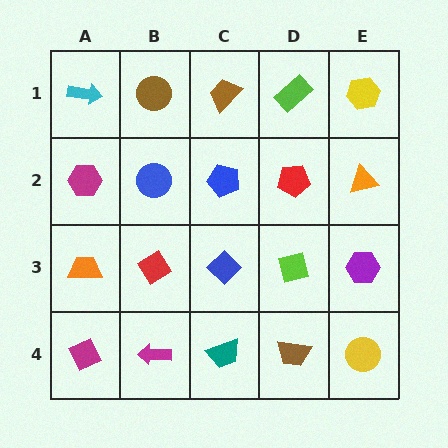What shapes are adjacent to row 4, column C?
A blue diamond (row 3, column C), a magenta arrow (row 4, column B), a brown trapezoid (row 4, column D).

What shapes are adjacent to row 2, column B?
A brown circle (row 1, column B), a red diamond (row 3, column B), a magenta hexagon (row 2, column A), a blue pentagon (row 2, column C).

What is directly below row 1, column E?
An orange triangle.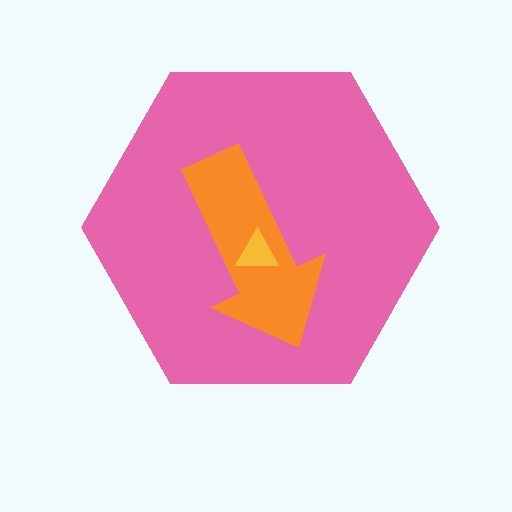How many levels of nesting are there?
3.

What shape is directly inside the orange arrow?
The yellow triangle.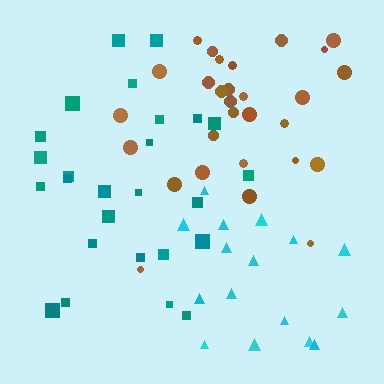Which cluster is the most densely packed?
Brown.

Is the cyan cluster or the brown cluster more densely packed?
Brown.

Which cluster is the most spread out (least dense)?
Cyan.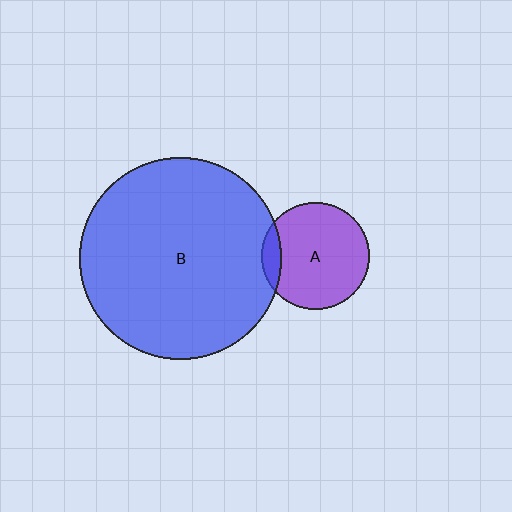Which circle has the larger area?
Circle B (blue).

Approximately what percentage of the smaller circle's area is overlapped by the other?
Approximately 10%.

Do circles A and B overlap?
Yes.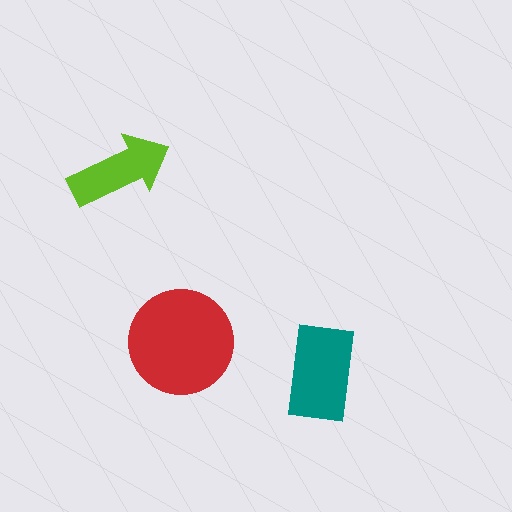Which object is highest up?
The lime arrow is topmost.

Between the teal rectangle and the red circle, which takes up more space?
The red circle.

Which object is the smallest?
The lime arrow.